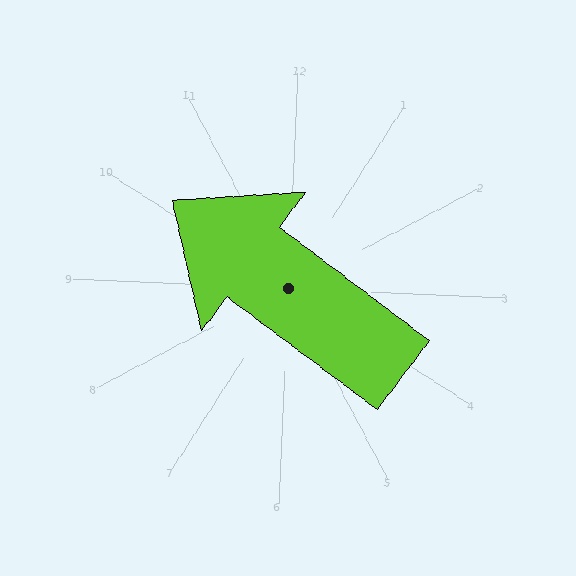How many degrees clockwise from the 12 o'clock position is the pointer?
Approximately 305 degrees.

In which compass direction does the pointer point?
Northwest.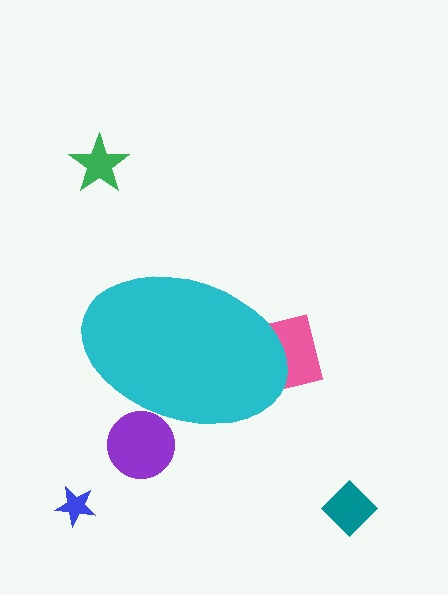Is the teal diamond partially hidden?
No, the teal diamond is fully visible.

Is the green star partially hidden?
No, the green star is fully visible.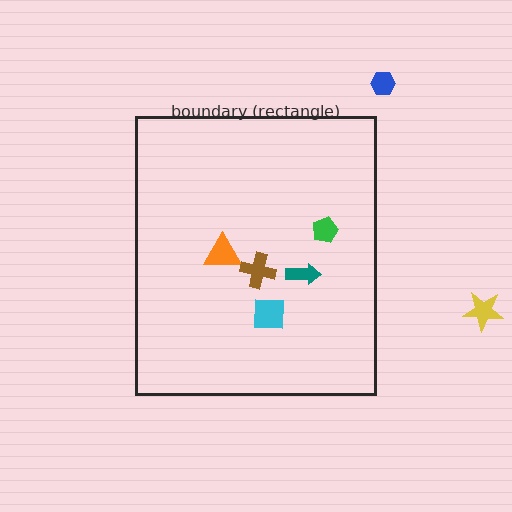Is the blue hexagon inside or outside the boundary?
Outside.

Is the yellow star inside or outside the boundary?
Outside.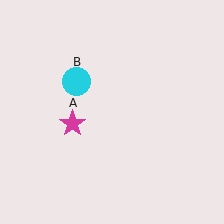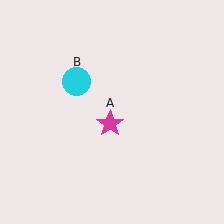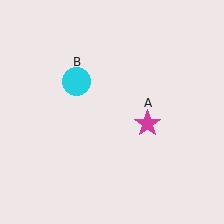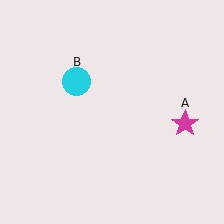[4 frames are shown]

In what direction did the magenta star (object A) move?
The magenta star (object A) moved right.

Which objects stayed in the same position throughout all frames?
Cyan circle (object B) remained stationary.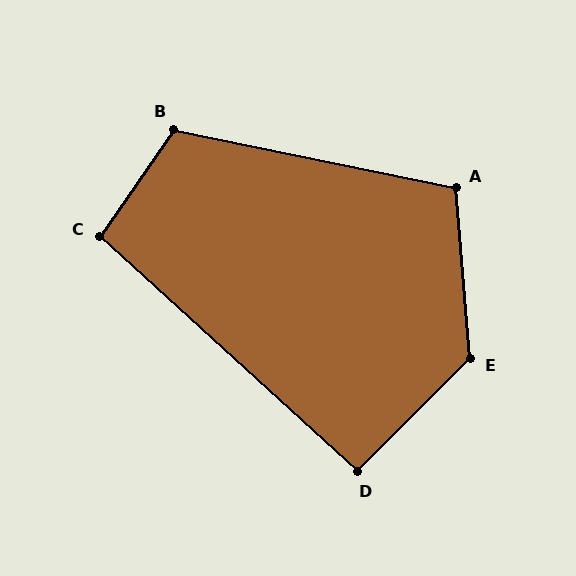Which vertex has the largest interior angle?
E, at approximately 130 degrees.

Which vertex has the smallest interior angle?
D, at approximately 93 degrees.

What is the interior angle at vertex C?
Approximately 98 degrees (obtuse).